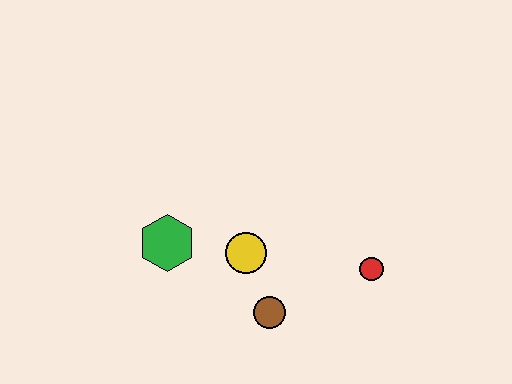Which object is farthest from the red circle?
The green hexagon is farthest from the red circle.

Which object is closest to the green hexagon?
The yellow circle is closest to the green hexagon.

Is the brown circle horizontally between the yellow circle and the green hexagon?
No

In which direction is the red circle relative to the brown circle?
The red circle is to the right of the brown circle.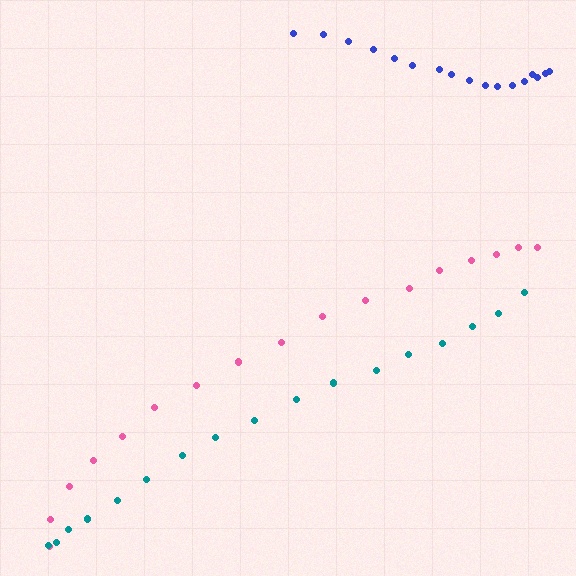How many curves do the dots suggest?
There are 3 distinct paths.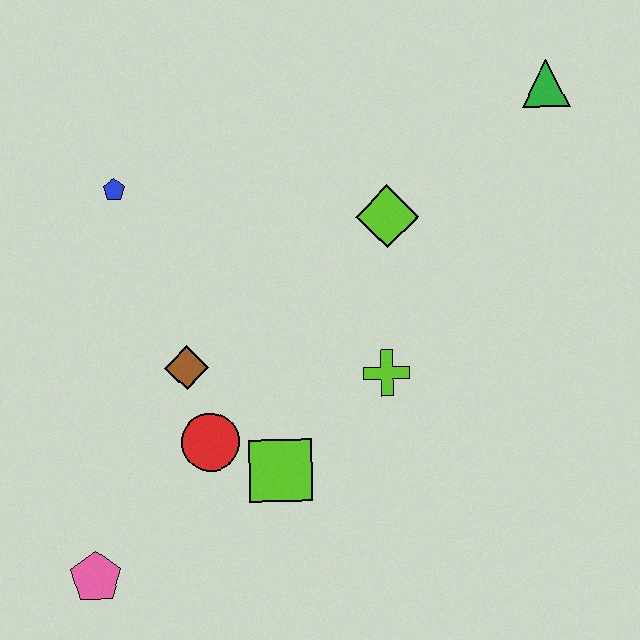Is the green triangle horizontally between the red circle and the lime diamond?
No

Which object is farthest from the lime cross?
The pink pentagon is farthest from the lime cross.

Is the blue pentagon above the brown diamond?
Yes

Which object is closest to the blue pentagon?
The brown diamond is closest to the blue pentagon.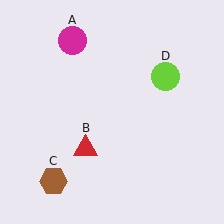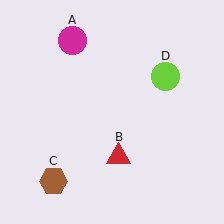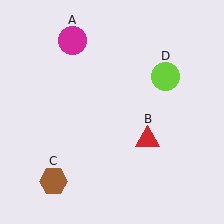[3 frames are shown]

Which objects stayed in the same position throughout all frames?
Magenta circle (object A) and brown hexagon (object C) and lime circle (object D) remained stationary.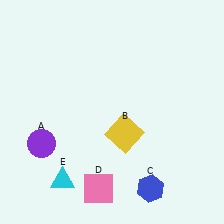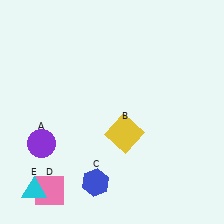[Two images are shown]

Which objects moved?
The objects that moved are: the blue hexagon (C), the pink square (D), the cyan triangle (E).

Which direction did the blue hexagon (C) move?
The blue hexagon (C) moved left.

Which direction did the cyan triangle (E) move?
The cyan triangle (E) moved left.